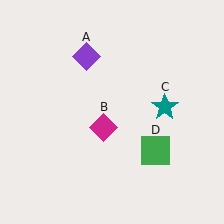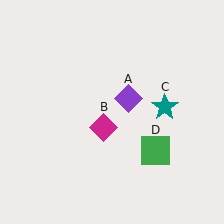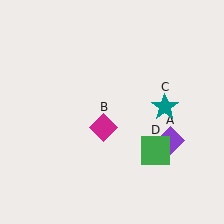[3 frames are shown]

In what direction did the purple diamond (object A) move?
The purple diamond (object A) moved down and to the right.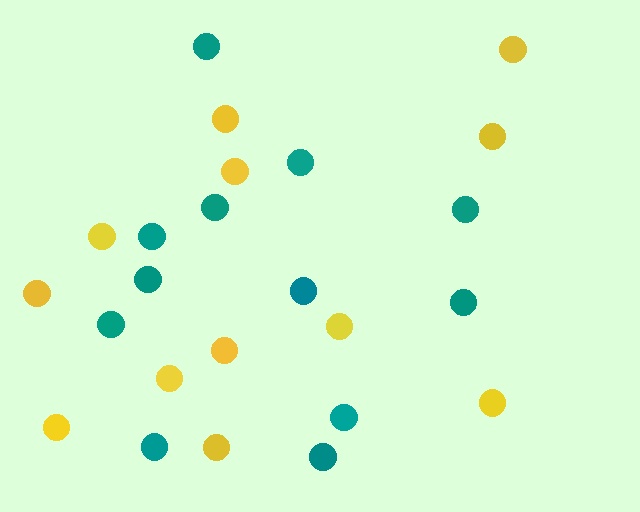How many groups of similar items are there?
There are 2 groups: one group of teal circles (12) and one group of yellow circles (12).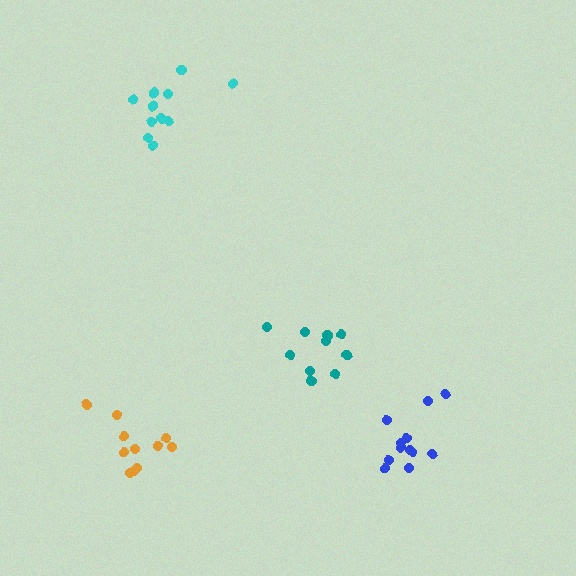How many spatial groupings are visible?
There are 4 spatial groupings.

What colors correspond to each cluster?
The clusters are colored: teal, blue, orange, cyan.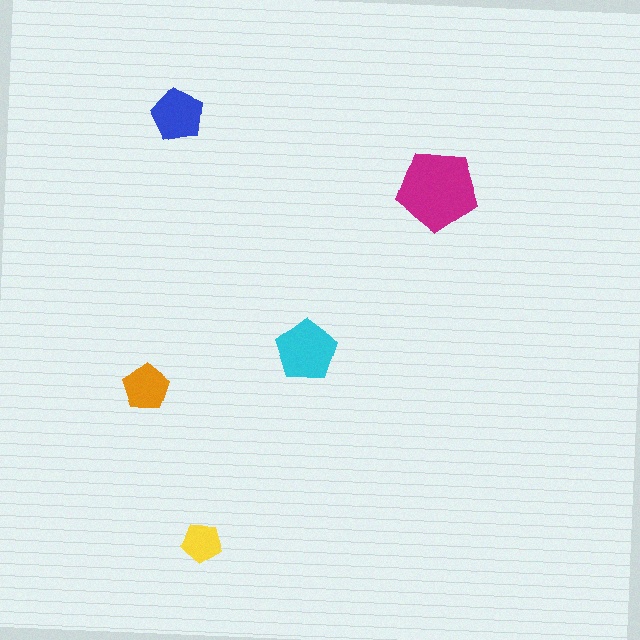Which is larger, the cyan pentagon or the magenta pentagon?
The magenta one.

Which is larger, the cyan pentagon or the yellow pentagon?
The cyan one.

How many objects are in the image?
There are 5 objects in the image.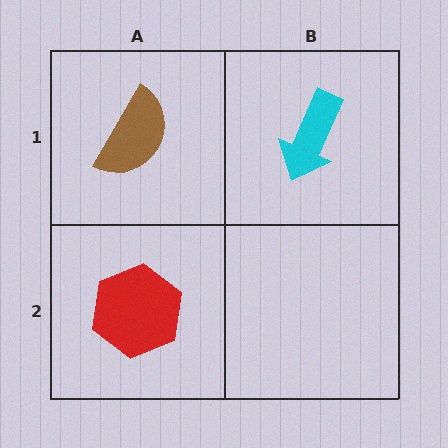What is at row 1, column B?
A cyan arrow.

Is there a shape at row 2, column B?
No, that cell is empty.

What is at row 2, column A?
A red hexagon.